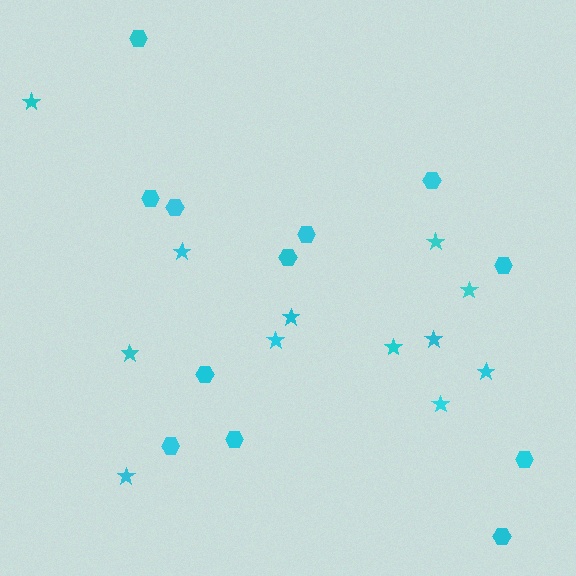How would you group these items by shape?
There are 2 groups: one group of stars (12) and one group of hexagons (12).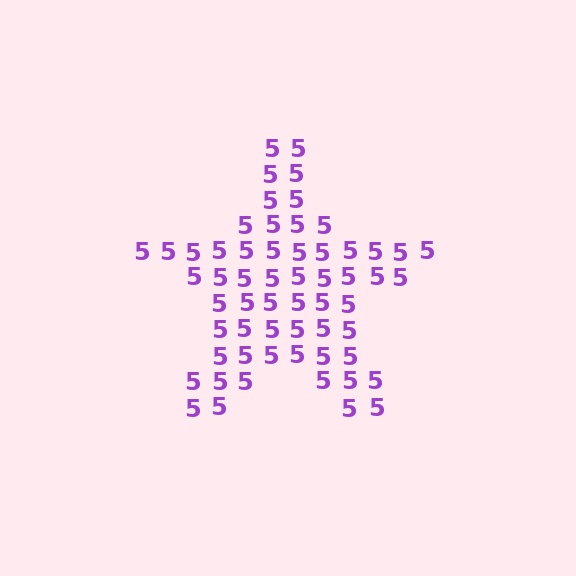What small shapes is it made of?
It is made of small digit 5's.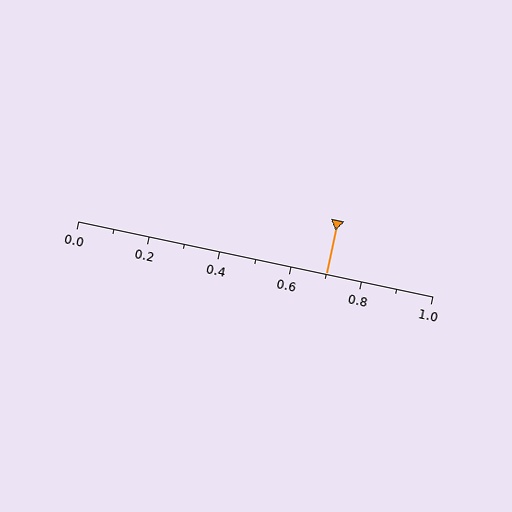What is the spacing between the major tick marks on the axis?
The major ticks are spaced 0.2 apart.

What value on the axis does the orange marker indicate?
The marker indicates approximately 0.7.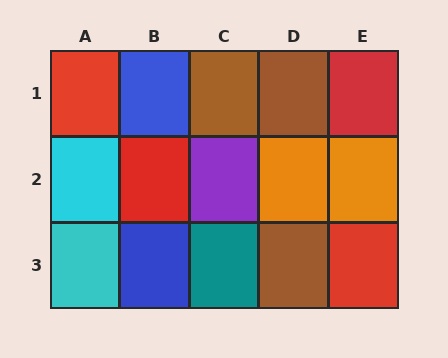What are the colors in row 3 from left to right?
Cyan, blue, teal, brown, red.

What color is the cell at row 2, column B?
Red.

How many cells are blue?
2 cells are blue.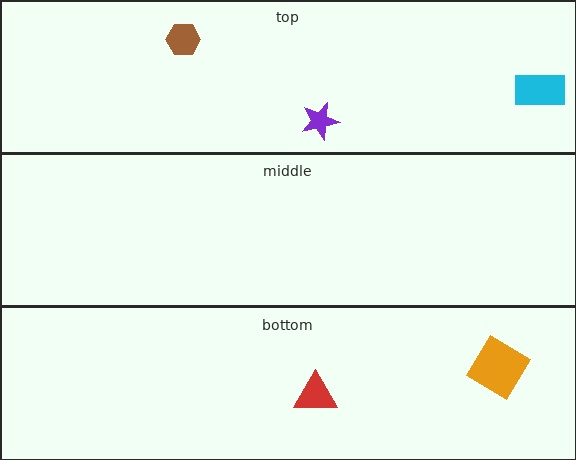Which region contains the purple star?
The top region.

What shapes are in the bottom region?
The orange diamond, the red triangle.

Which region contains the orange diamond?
The bottom region.